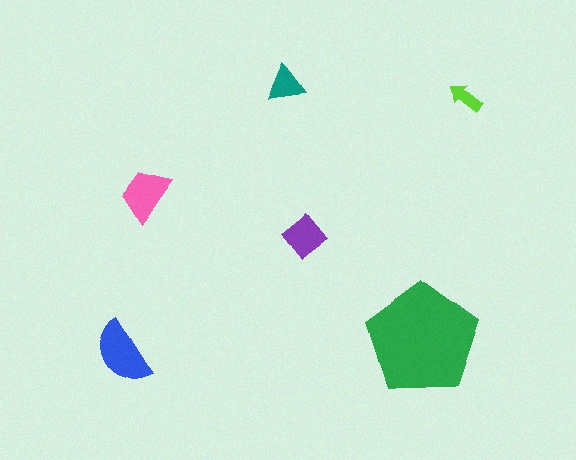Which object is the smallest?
The lime arrow.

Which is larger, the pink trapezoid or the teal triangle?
The pink trapezoid.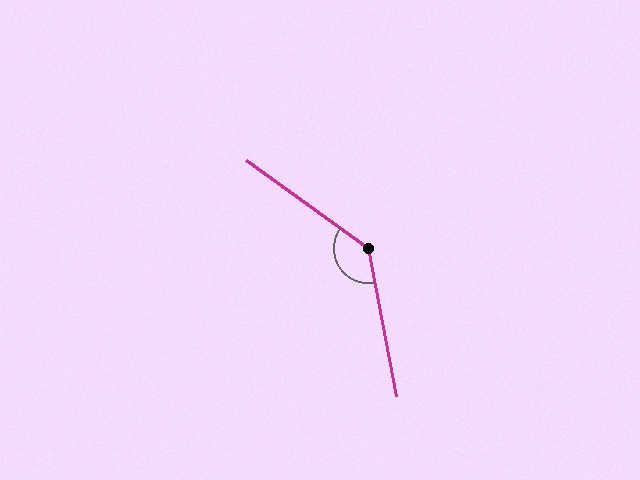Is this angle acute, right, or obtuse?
It is obtuse.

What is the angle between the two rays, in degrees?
Approximately 137 degrees.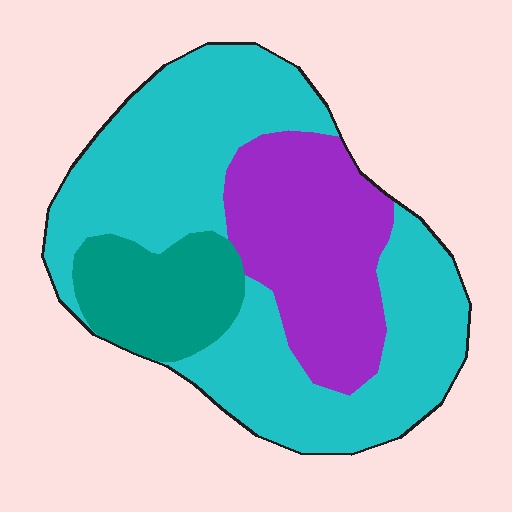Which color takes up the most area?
Cyan, at roughly 60%.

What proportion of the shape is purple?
Purple takes up between a quarter and a half of the shape.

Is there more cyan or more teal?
Cyan.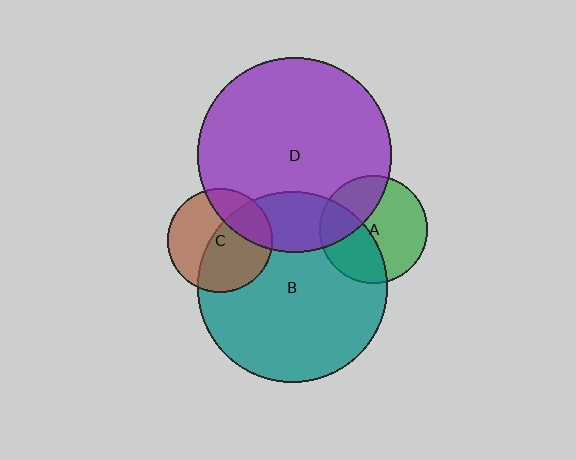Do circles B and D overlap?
Yes.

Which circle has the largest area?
Circle D (purple).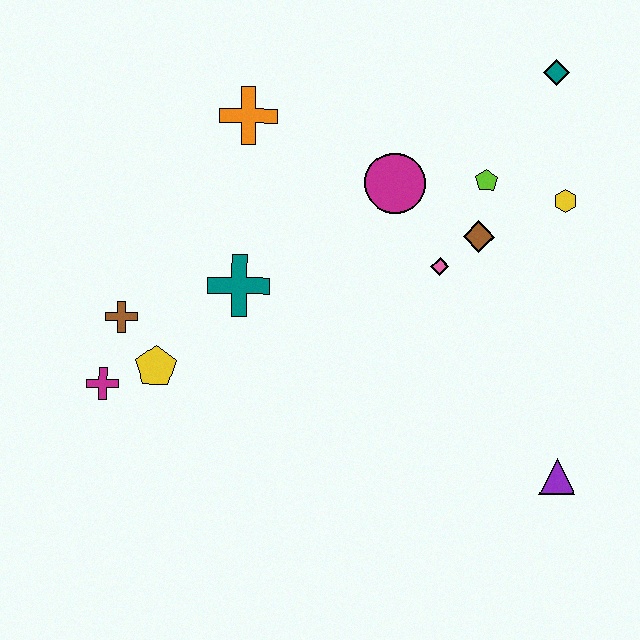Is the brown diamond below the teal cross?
No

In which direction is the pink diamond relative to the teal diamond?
The pink diamond is below the teal diamond.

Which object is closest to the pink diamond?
The brown diamond is closest to the pink diamond.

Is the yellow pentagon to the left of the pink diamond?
Yes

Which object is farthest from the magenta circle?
The magenta cross is farthest from the magenta circle.